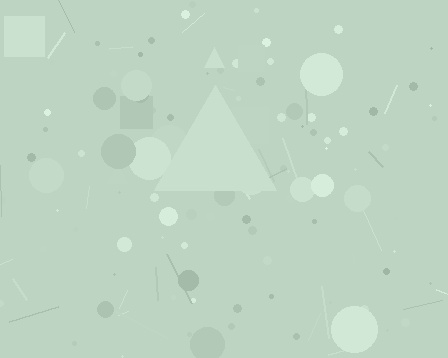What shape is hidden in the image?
A triangle is hidden in the image.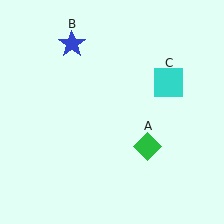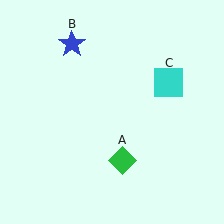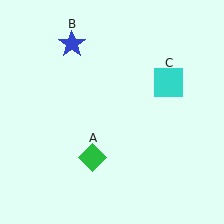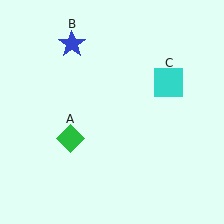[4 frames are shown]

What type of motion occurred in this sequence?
The green diamond (object A) rotated clockwise around the center of the scene.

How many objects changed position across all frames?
1 object changed position: green diamond (object A).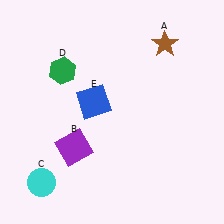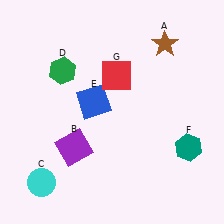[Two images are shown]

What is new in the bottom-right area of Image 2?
A teal hexagon (F) was added in the bottom-right area of Image 2.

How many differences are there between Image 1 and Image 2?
There are 2 differences between the two images.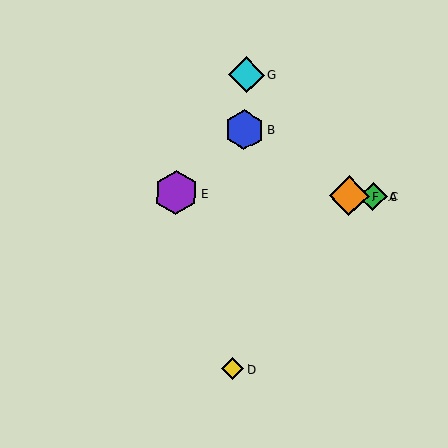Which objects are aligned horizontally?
Objects A, C, E, F are aligned horizontally.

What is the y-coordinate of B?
Object B is at y≈130.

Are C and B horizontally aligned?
No, C is at y≈197 and B is at y≈130.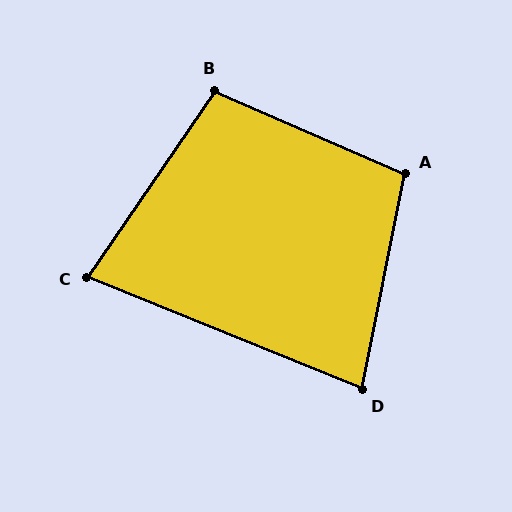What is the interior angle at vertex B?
Approximately 101 degrees (obtuse).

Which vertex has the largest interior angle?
A, at approximately 102 degrees.